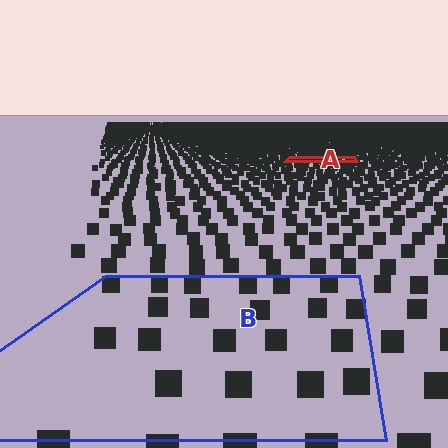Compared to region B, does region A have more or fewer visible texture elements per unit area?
Region A has more texture elements per unit area — they are packed more densely because it is farther away.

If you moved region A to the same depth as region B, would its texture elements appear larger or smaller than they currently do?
They would appear larger. At a closer depth, the same texture elements are projected at a bigger on-screen size.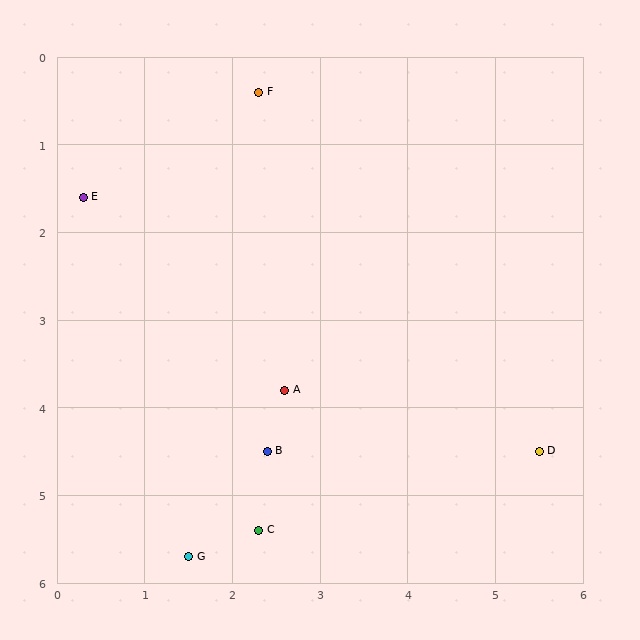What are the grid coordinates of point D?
Point D is at approximately (5.5, 4.5).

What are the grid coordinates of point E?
Point E is at approximately (0.3, 1.6).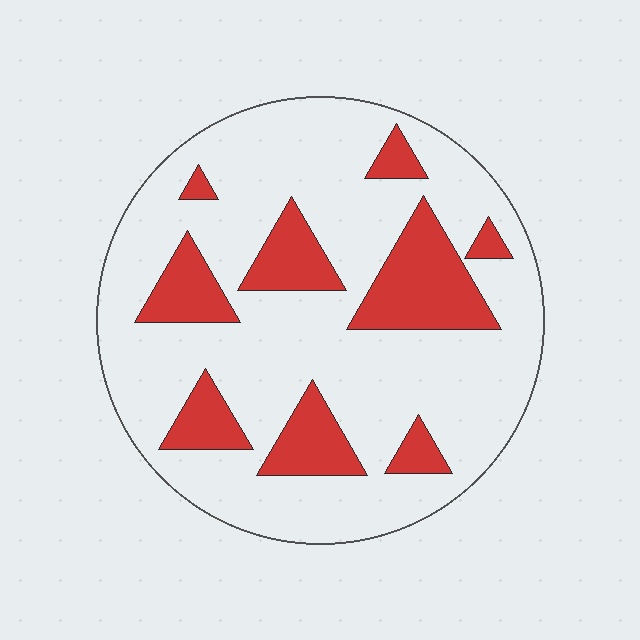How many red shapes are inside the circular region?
9.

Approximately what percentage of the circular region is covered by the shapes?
Approximately 25%.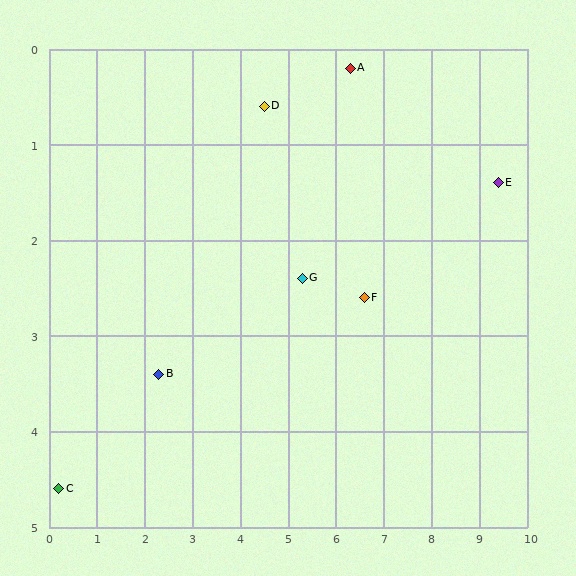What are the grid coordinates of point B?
Point B is at approximately (2.3, 3.4).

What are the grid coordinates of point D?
Point D is at approximately (4.5, 0.6).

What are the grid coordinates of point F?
Point F is at approximately (6.6, 2.6).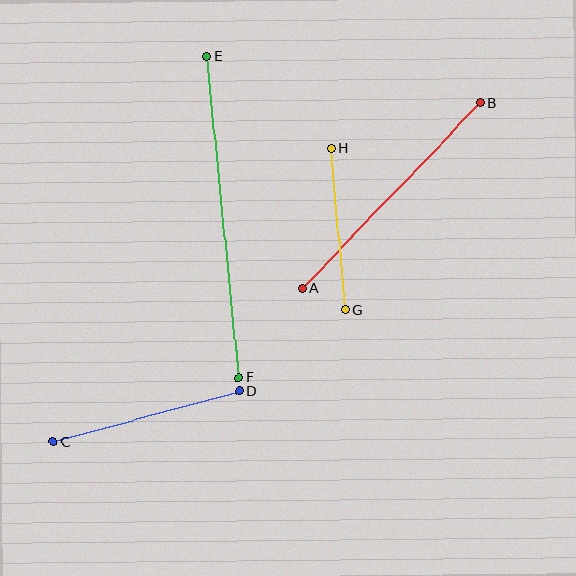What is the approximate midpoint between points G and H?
The midpoint is at approximately (338, 229) pixels.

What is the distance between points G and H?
The distance is approximately 163 pixels.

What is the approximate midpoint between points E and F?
The midpoint is at approximately (223, 217) pixels.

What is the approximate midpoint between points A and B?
The midpoint is at approximately (391, 195) pixels.